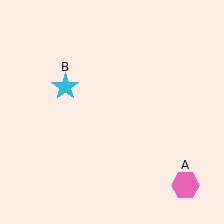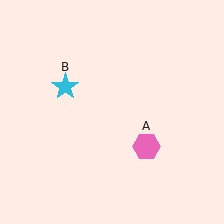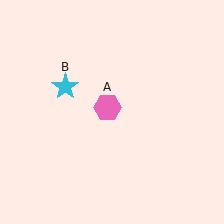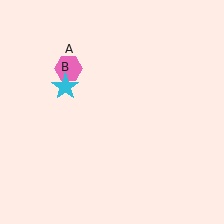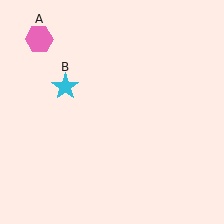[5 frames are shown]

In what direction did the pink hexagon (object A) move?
The pink hexagon (object A) moved up and to the left.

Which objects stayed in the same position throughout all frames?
Cyan star (object B) remained stationary.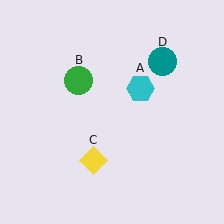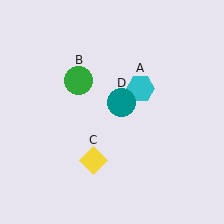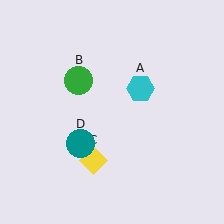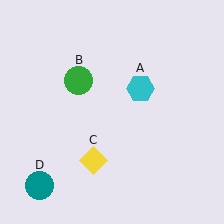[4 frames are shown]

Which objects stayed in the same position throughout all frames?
Cyan hexagon (object A) and green circle (object B) and yellow diamond (object C) remained stationary.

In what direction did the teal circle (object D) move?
The teal circle (object D) moved down and to the left.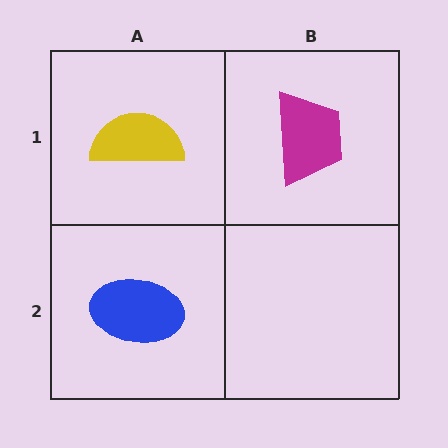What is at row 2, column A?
A blue ellipse.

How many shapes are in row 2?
1 shape.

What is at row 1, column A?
A yellow semicircle.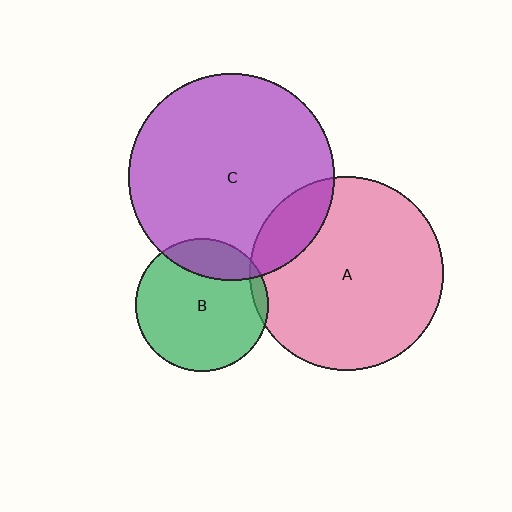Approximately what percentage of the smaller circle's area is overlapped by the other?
Approximately 20%.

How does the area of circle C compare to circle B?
Approximately 2.4 times.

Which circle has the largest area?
Circle C (purple).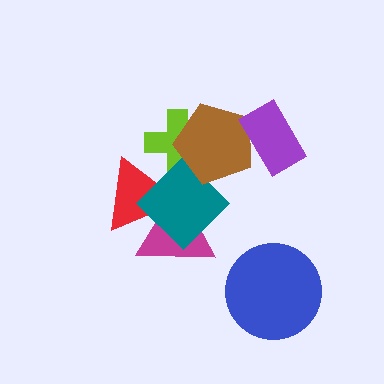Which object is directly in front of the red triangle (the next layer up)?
The magenta triangle is directly in front of the red triangle.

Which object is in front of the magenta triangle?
The teal diamond is in front of the magenta triangle.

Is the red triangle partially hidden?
Yes, it is partially covered by another shape.